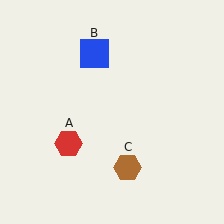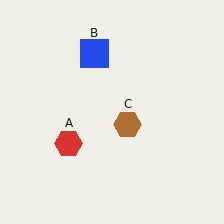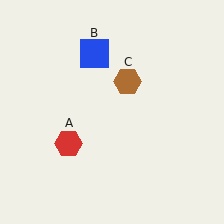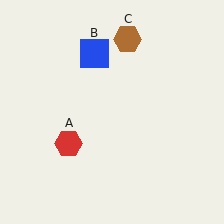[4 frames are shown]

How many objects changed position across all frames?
1 object changed position: brown hexagon (object C).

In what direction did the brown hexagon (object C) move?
The brown hexagon (object C) moved up.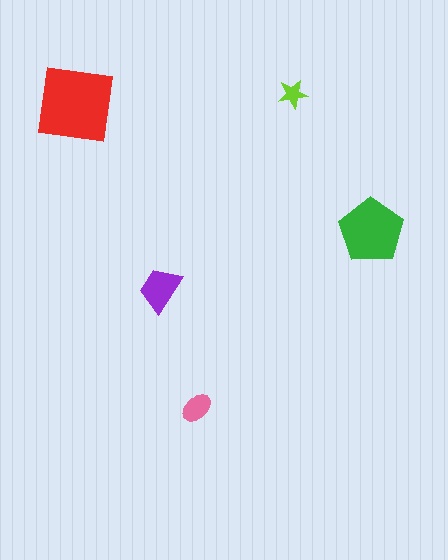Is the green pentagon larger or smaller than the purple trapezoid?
Larger.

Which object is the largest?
The red square.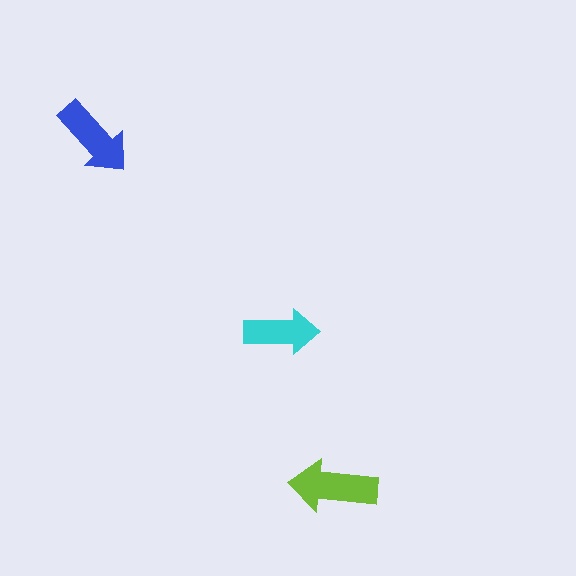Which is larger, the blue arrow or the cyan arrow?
The blue one.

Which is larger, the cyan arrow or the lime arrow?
The lime one.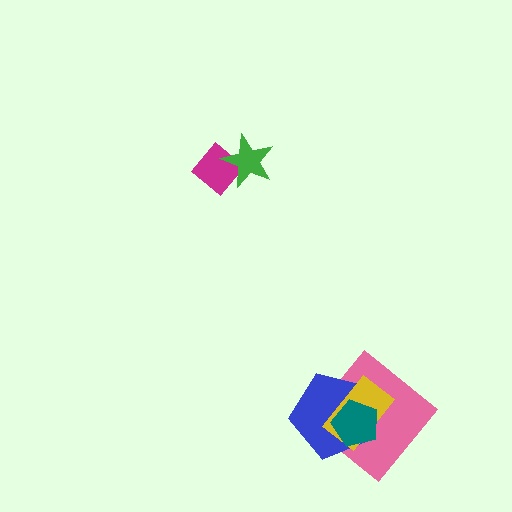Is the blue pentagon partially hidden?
Yes, it is partially covered by another shape.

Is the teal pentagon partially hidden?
No, no other shape covers it.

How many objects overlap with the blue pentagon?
3 objects overlap with the blue pentagon.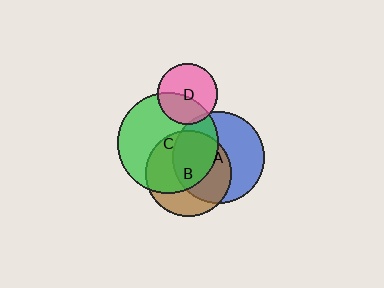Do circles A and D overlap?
Yes.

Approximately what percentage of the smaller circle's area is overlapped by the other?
Approximately 5%.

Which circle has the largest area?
Circle C (green).